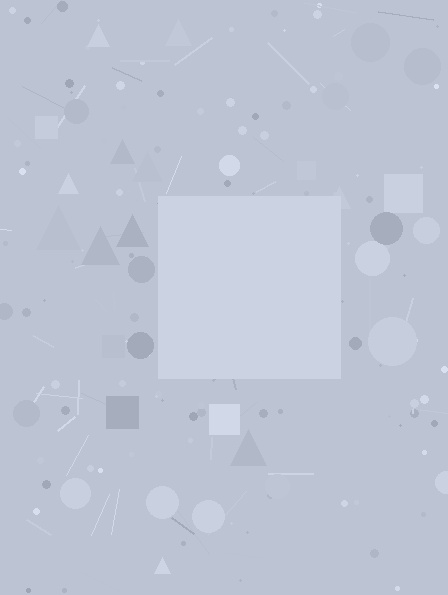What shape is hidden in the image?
A square is hidden in the image.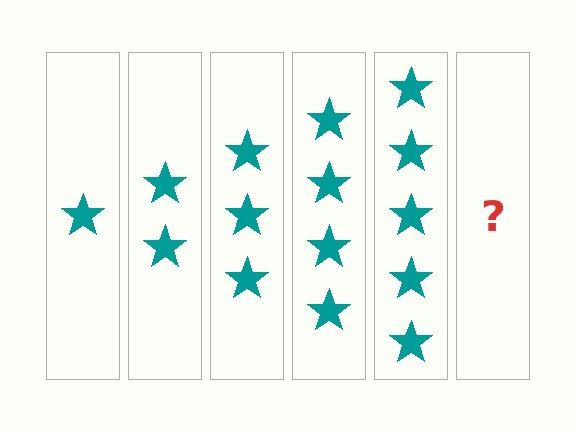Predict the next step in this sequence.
The next step is 6 stars.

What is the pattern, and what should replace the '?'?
The pattern is that each step adds one more star. The '?' should be 6 stars.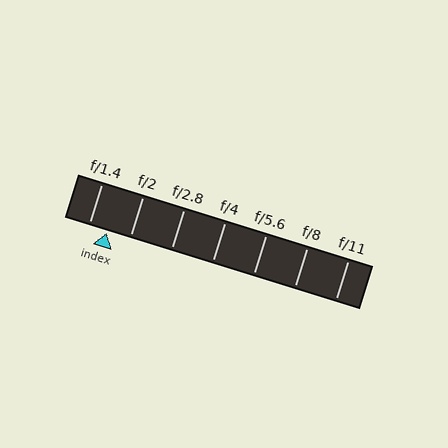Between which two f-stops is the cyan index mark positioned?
The index mark is between f/1.4 and f/2.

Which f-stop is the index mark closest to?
The index mark is closest to f/1.4.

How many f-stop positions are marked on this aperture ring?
There are 7 f-stop positions marked.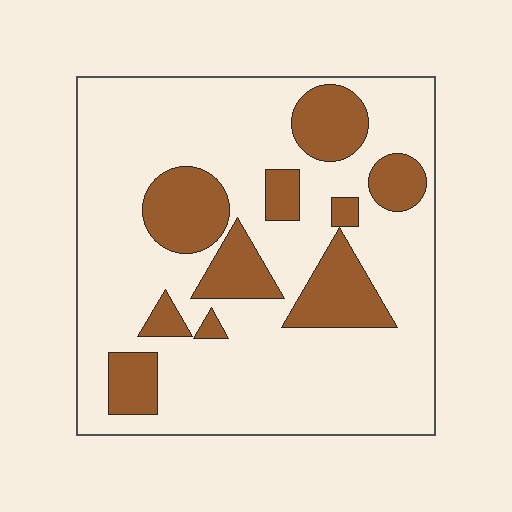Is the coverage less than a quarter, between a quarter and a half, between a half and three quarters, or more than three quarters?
Less than a quarter.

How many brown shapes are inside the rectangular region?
10.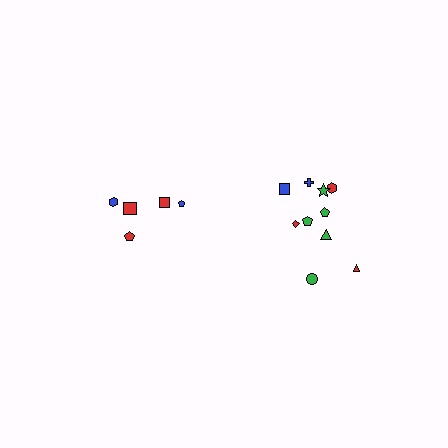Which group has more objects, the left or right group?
The right group.